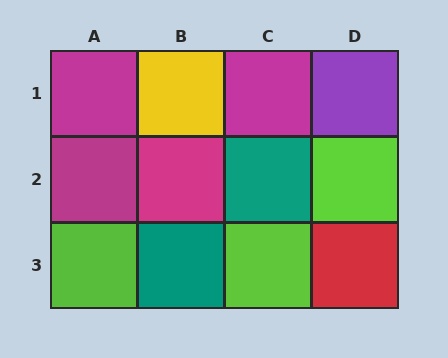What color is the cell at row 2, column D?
Lime.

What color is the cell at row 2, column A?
Magenta.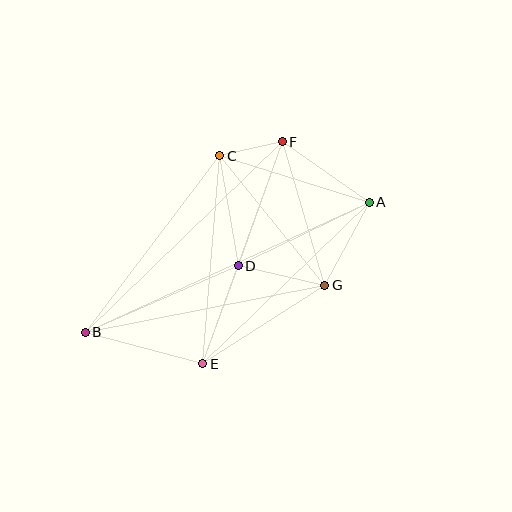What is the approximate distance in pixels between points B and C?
The distance between B and C is approximately 222 pixels.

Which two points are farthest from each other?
Points A and B are farthest from each other.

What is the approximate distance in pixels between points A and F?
The distance between A and F is approximately 106 pixels.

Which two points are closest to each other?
Points C and F are closest to each other.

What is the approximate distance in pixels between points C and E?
The distance between C and E is approximately 209 pixels.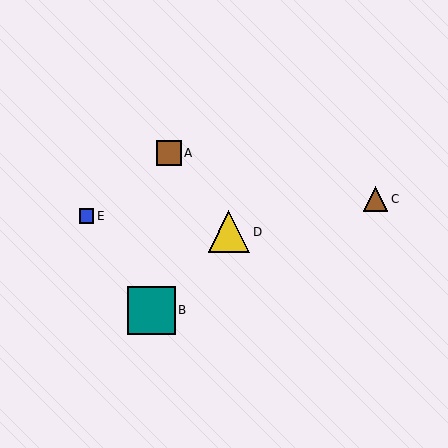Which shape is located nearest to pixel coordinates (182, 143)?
The brown square (labeled A) at (169, 153) is nearest to that location.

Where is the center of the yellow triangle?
The center of the yellow triangle is at (229, 232).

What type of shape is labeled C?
Shape C is a brown triangle.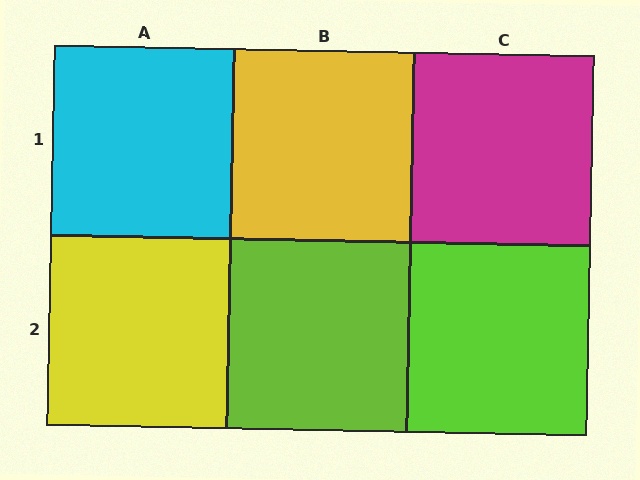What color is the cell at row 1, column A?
Cyan.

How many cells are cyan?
1 cell is cyan.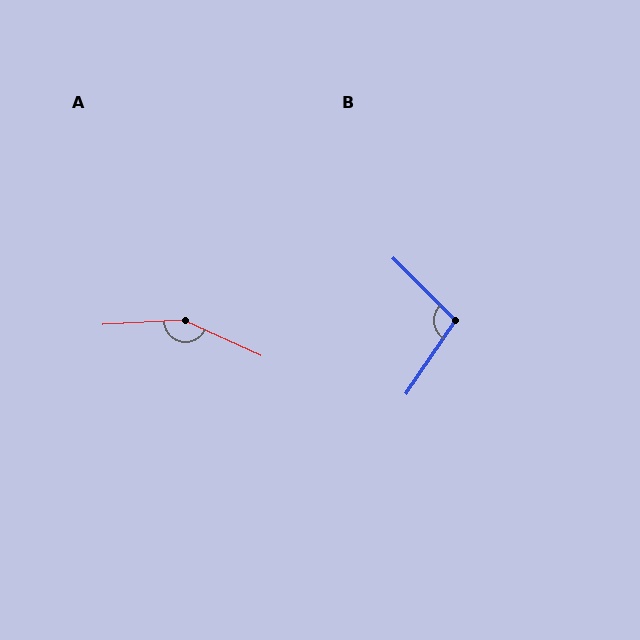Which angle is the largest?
A, at approximately 152 degrees.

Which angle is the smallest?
B, at approximately 101 degrees.